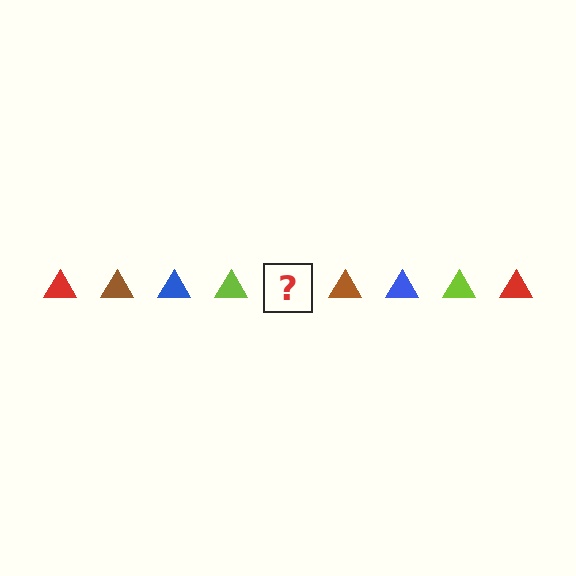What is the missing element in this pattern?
The missing element is a red triangle.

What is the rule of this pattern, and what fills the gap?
The rule is that the pattern cycles through red, brown, blue, lime triangles. The gap should be filled with a red triangle.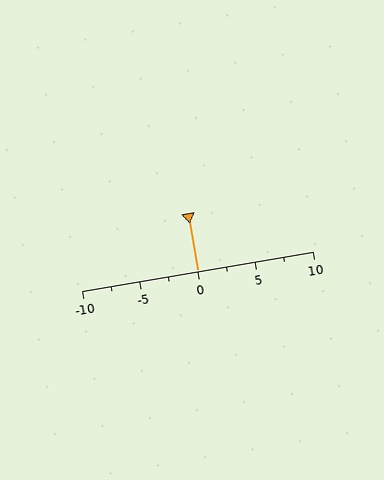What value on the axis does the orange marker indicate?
The marker indicates approximately 0.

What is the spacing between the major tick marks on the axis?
The major ticks are spaced 5 apart.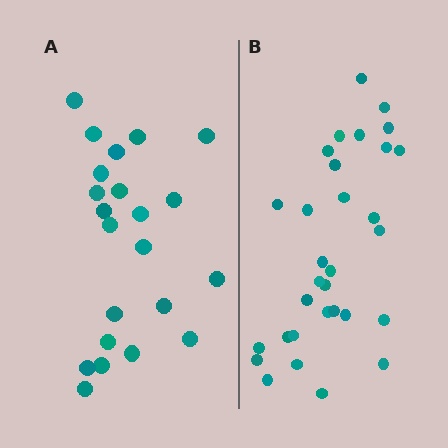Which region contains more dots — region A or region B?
Region B (the right region) has more dots.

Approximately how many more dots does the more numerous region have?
Region B has roughly 8 or so more dots than region A.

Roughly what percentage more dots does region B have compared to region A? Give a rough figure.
About 40% more.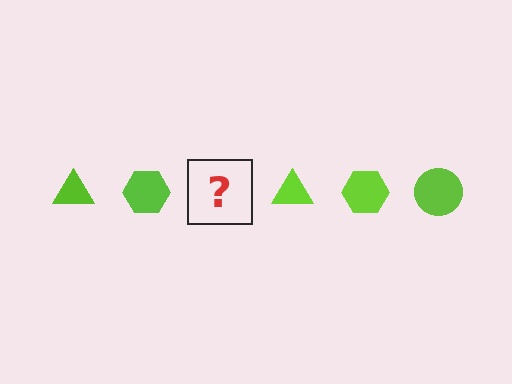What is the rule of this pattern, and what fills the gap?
The rule is that the pattern cycles through triangle, hexagon, circle shapes in lime. The gap should be filled with a lime circle.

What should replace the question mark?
The question mark should be replaced with a lime circle.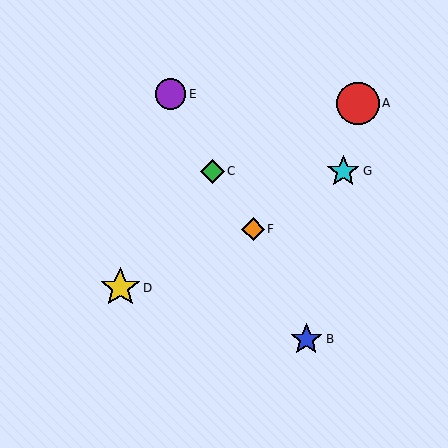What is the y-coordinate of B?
Object B is at y≈339.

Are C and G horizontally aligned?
Yes, both are at y≈172.